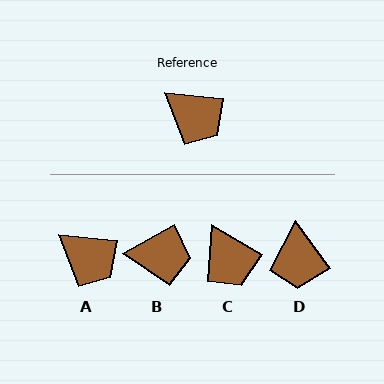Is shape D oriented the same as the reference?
No, it is off by about 49 degrees.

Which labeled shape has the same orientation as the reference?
A.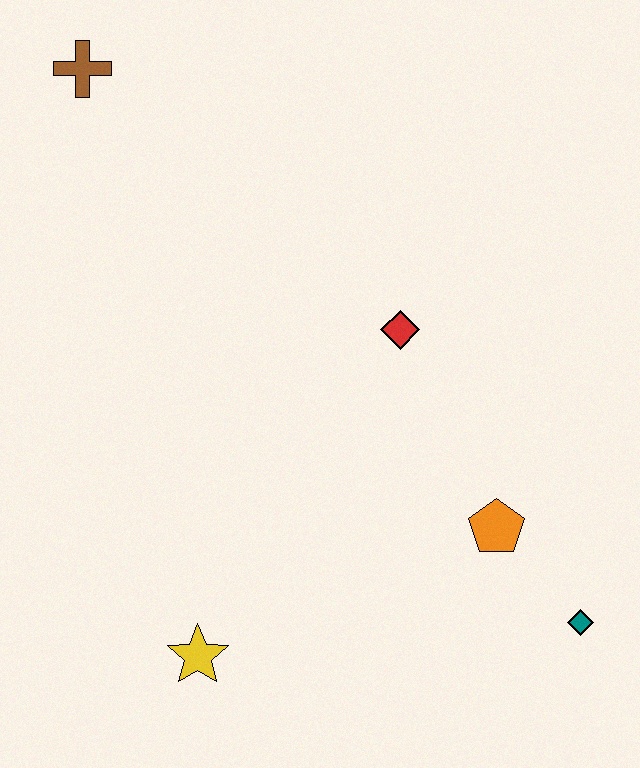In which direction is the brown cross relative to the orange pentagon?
The brown cross is above the orange pentagon.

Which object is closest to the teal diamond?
The orange pentagon is closest to the teal diamond.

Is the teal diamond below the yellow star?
No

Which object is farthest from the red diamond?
The brown cross is farthest from the red diamond.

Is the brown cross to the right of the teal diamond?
No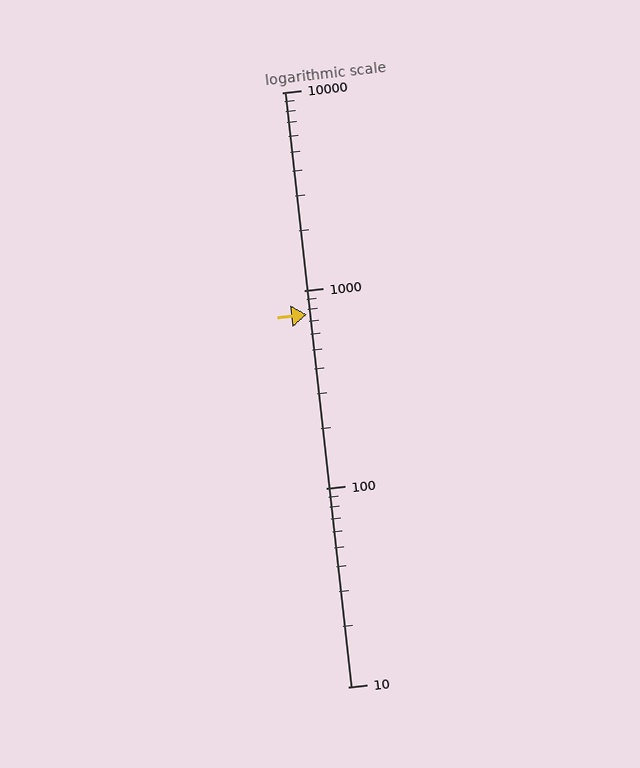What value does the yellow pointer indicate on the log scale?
The pointer indicates approximately 760.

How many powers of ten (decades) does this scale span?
The scale spans 3 decades, from 10 to 10000.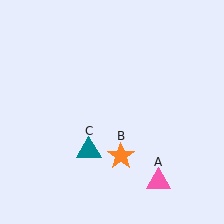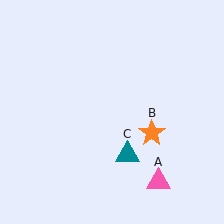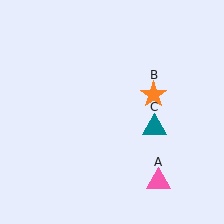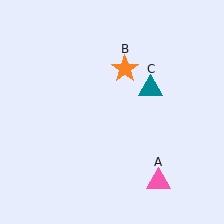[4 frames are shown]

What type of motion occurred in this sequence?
The orange star (object B), teal triangle (object C) rotated counterclockwise around the center of the scene.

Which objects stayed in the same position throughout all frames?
Pink triangle (object A) remained stationary.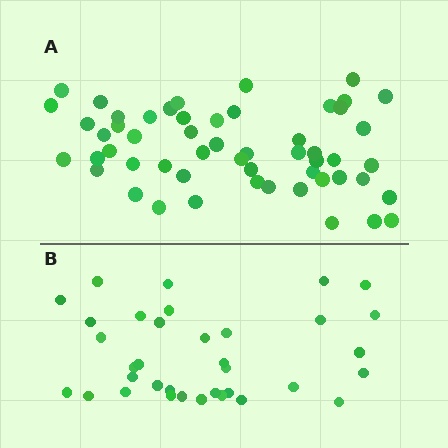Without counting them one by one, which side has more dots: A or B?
Region A (the top region) has more dots.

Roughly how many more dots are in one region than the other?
Region A has approximately 20 more dots than region B.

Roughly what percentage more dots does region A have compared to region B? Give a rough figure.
About 55% more.